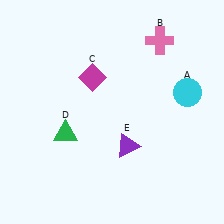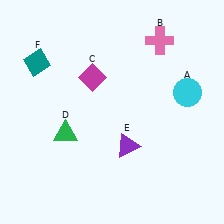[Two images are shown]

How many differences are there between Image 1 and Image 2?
There is 1 difference between the two images.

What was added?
A teal diamond (F) was added in Image 2.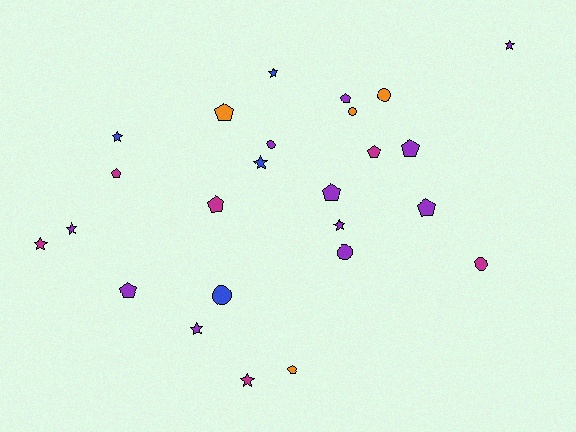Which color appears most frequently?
Purple, with 11 objects.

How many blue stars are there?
There are 3 blue stars.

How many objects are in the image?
There are 25 objects.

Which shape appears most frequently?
Pentagon, with 10 objects.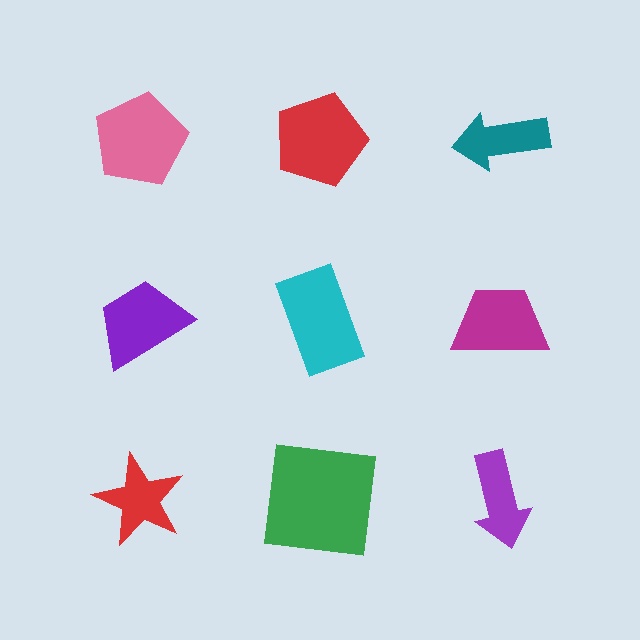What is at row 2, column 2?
A cyan rectangle.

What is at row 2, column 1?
A purple trapezoid.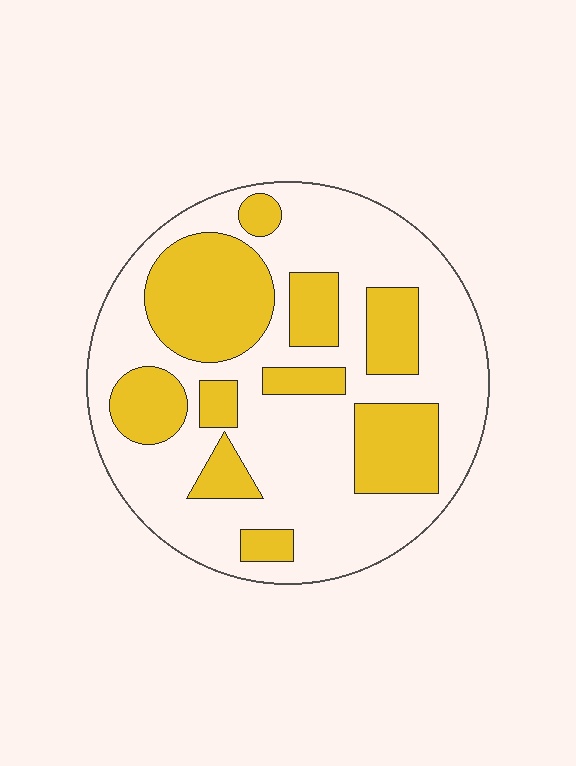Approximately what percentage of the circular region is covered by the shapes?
Approximately 35%.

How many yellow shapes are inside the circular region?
10.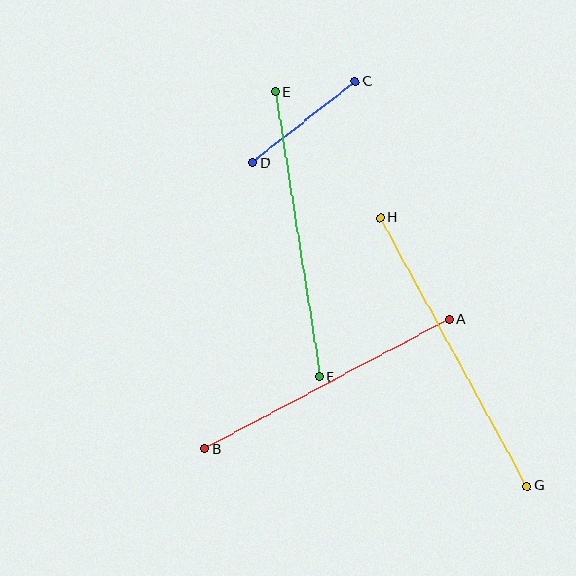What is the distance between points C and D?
The distance is approximately 131 pixels.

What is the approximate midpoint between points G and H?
The midpoint is at approximately (454, 352) pixels.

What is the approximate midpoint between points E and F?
The midpoint is at approximately (297, 234) pixels.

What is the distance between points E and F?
The distance is approximately 289 pixels.